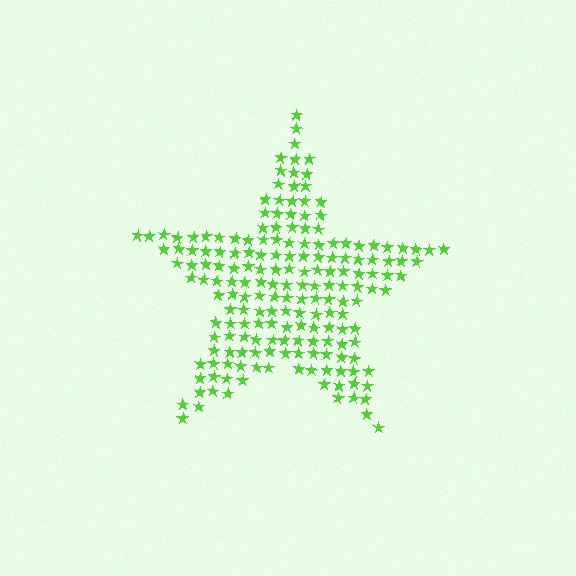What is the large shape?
The large shape is a star.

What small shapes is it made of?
It is made of small stars.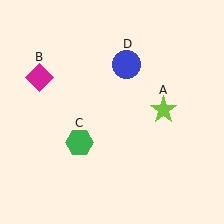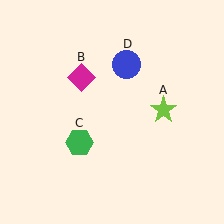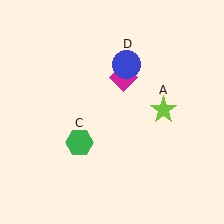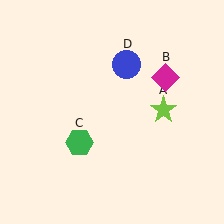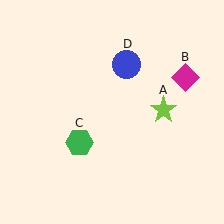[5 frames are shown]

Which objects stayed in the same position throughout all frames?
Lime star (object A) and green hexagon (object C) and blue circle (object D) remained stationary.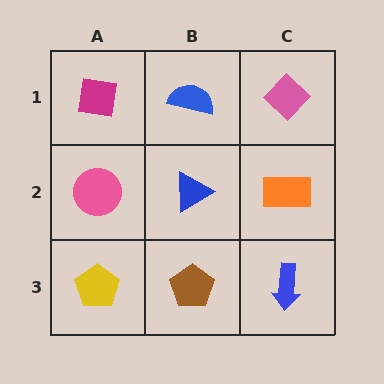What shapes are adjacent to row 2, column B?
A blue semicircle (row 1, column B), a brown pentagon (row 3, column B), a pink circle (row 2, column A), an orange rectangle (row 2, column C).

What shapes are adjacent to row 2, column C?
A pink diamond (row 1, column C), a blue arrow (row 3, column C), a blue triangle (row 2, column B).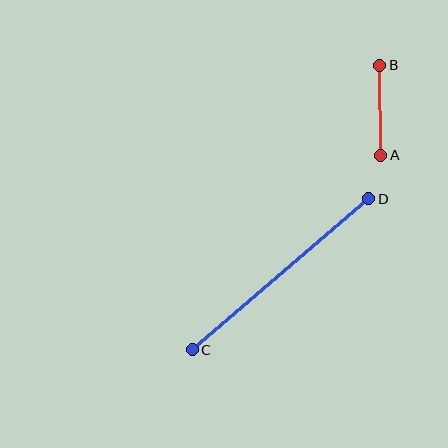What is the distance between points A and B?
The distance is approximately 90 pixels.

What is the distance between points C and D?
The distance is approximately 232 pixels.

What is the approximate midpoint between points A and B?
The midpoint is at approximately (380, 110) pixels.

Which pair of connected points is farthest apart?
Points C and D are farthest apart.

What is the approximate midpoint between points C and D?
The midpoint is at approximately (280, 274) pixels.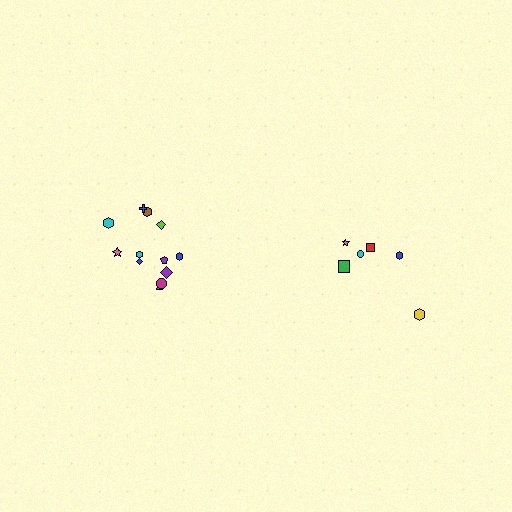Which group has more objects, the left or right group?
The left group.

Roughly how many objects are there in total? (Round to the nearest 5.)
Roughly 20 objects in total.